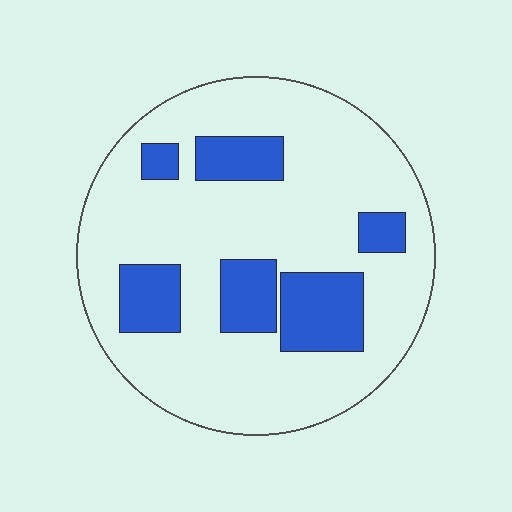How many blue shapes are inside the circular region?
6.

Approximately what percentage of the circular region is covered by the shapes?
Approximately 20%.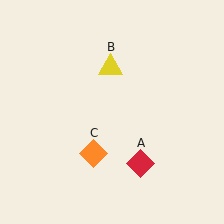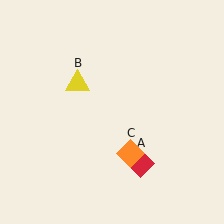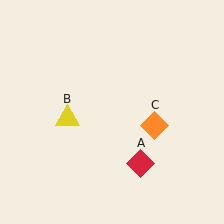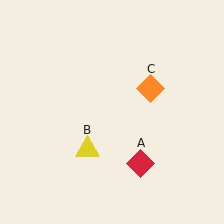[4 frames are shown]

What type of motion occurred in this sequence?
The yellow triangle (object B), orange diamond (object C) rotated counterclockwise around the center of the scene.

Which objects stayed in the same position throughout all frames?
Red diamond (object A) remained stationary.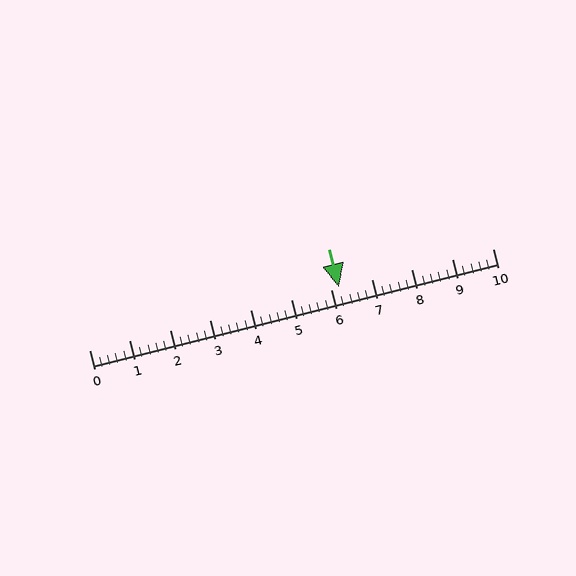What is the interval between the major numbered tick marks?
The major tick marks are spaced 1 units apart.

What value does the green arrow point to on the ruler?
The green arrow points to approximately 6.2.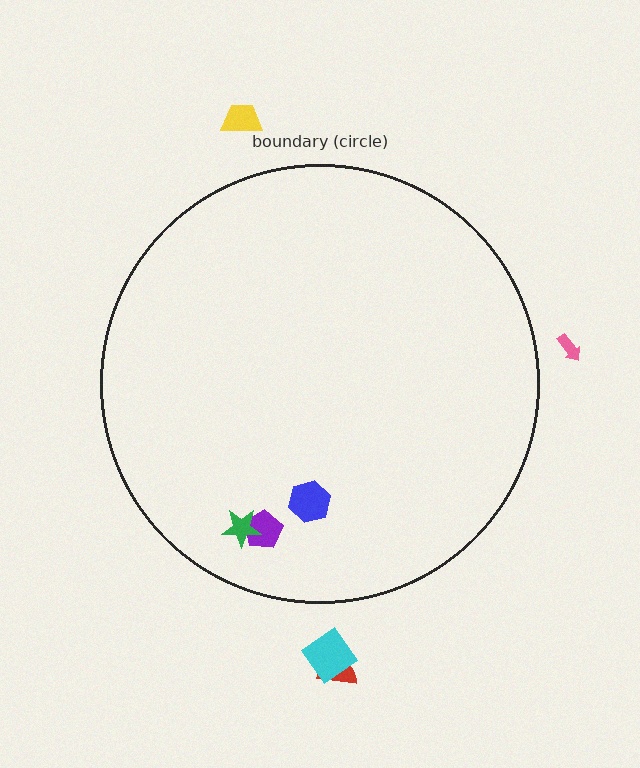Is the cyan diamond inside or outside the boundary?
Outside.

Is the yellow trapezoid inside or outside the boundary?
Outside.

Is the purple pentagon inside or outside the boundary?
Inside.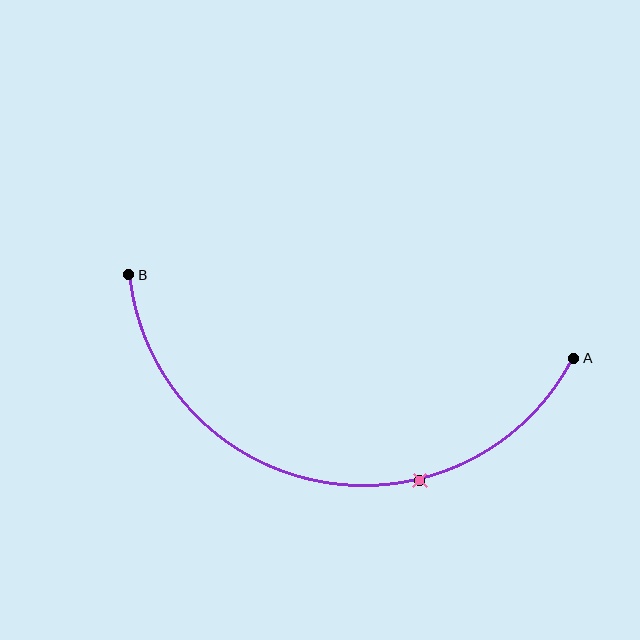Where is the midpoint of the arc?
The arc midpoint is the point on the curve farthest from the straight line joining A and B. It sits below that line.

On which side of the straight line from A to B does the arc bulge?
The arc bulges below the straight line connecting A and B.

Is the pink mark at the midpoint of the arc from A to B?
No. The pink mark lies on the arc but is closer to endpoint A. The arc midpoint would be at the point on the curve equidistant along the arc from both A and B.